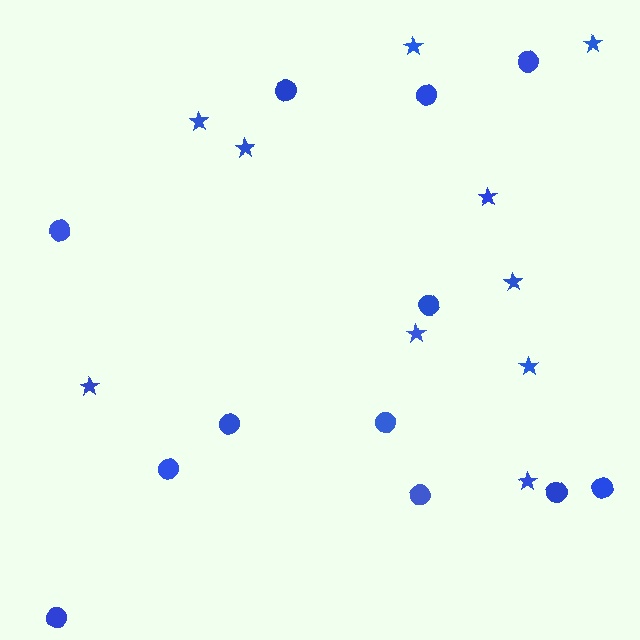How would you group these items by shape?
There are 2 groups: one group of circles (12) and one group of stars (10).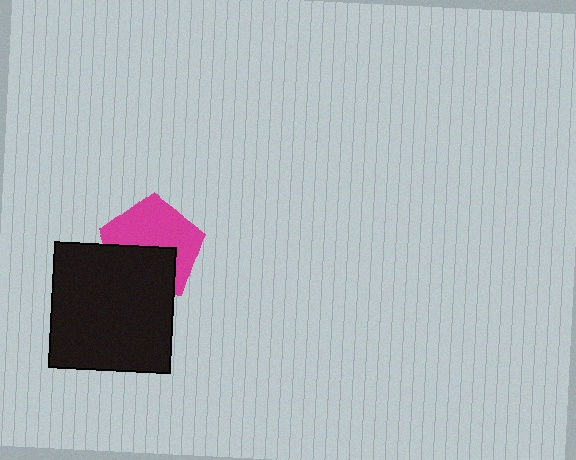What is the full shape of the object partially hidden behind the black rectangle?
The partially hidden object is a magenta pentagon.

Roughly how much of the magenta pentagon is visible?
About half of it is visible (roughly 58%).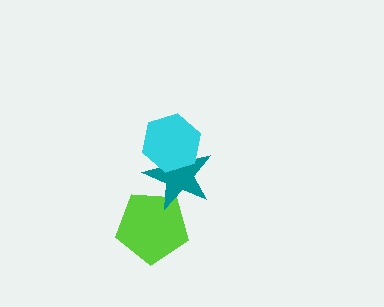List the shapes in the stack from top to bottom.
From top to bottom: the cyan hexagon, the teal star, the lime pentagon.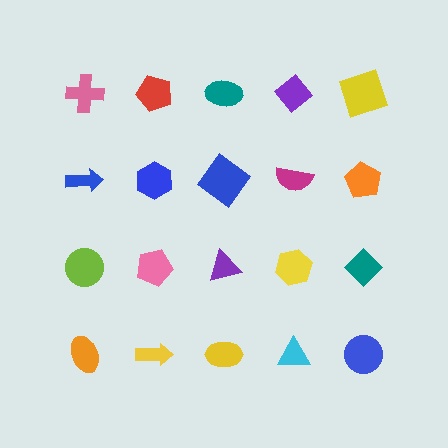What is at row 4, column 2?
A yellow arrow.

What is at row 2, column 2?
A blue hexagon.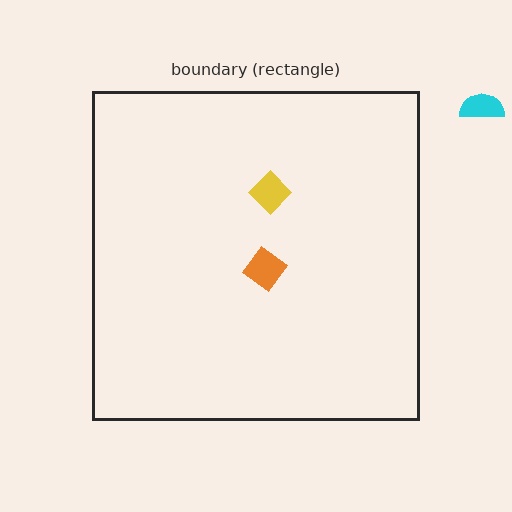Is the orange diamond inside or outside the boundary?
Inside.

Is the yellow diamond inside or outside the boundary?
Inside.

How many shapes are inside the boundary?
2 inside, 1 outside.